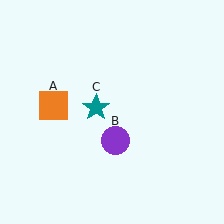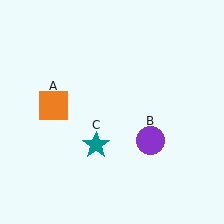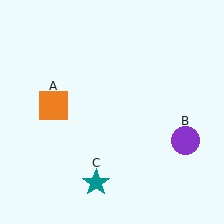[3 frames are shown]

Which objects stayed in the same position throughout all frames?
Orange square (object A) remained stationary.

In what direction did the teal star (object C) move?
The teal star (object C) moved down.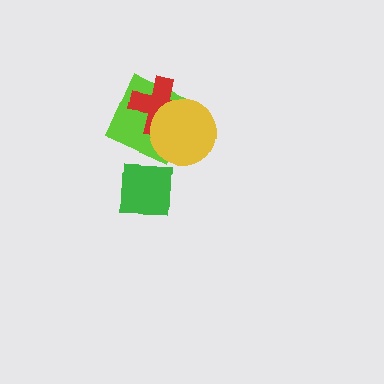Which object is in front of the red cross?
The yellow circle is in front of the red cross.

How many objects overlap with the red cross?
2 objects overlap with the red cross.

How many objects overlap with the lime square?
2 objects overlap with the lime square.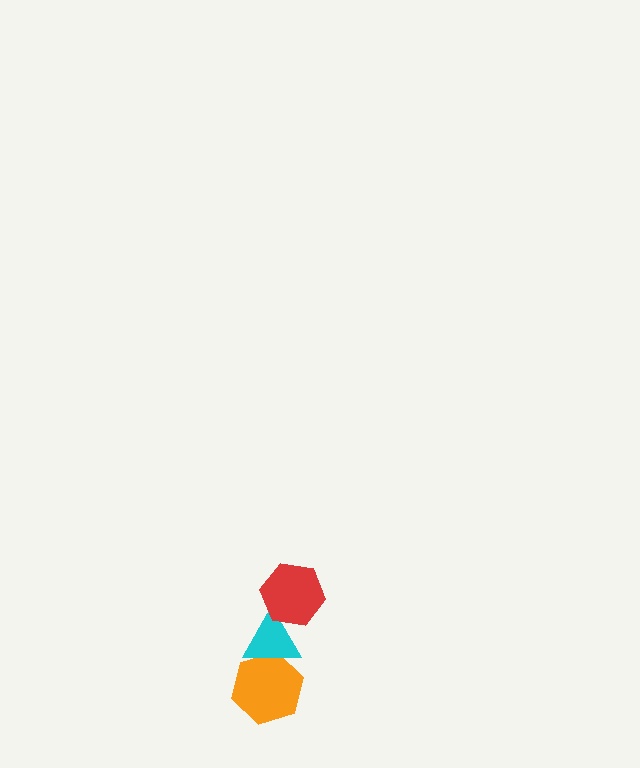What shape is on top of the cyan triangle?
The red hexagon is on top of the cyan triangle.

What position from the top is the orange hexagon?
The orange hexagon is 3rd from the top.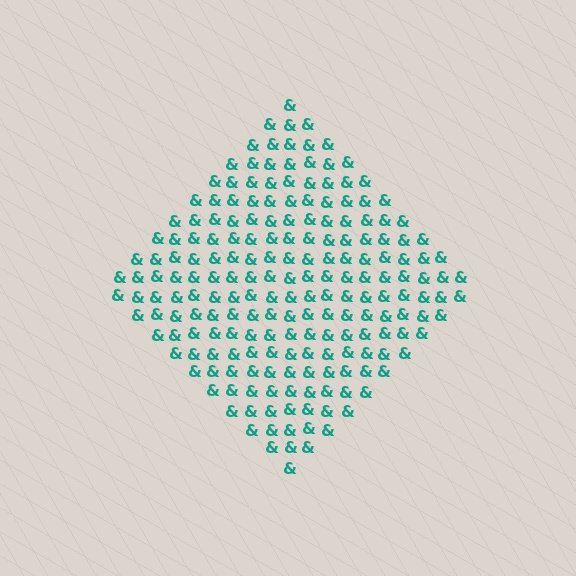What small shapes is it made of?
It is made of small ampersands.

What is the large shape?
The large shape is a diamond.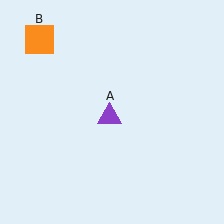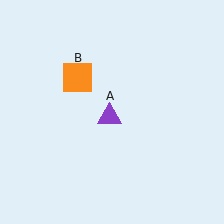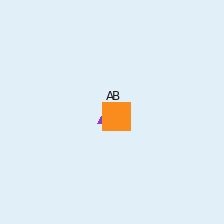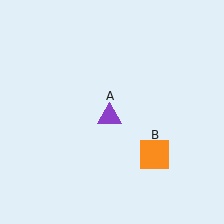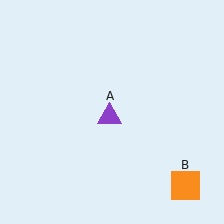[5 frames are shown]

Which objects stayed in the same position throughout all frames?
Purple triangle (object A) remained stationary.